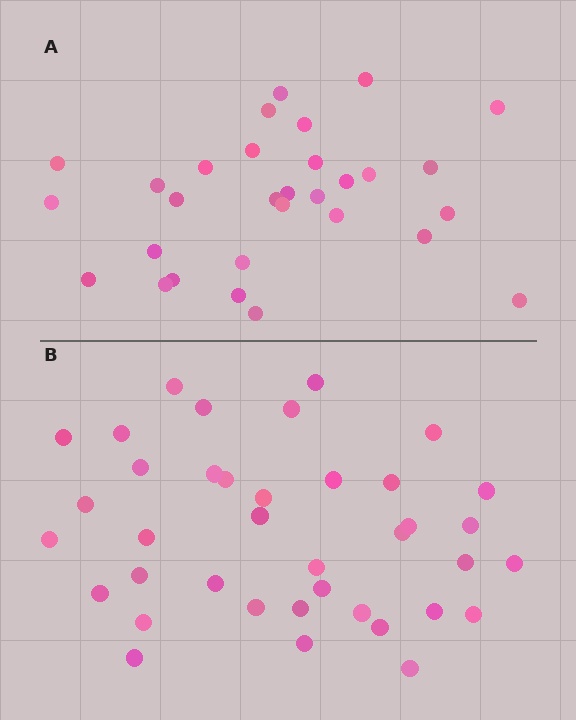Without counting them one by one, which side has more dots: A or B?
Region B (the bottom region) has more dots.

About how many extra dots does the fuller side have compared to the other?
Region B has roughly 8 or so more dots than region A.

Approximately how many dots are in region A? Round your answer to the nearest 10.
About 30 dots.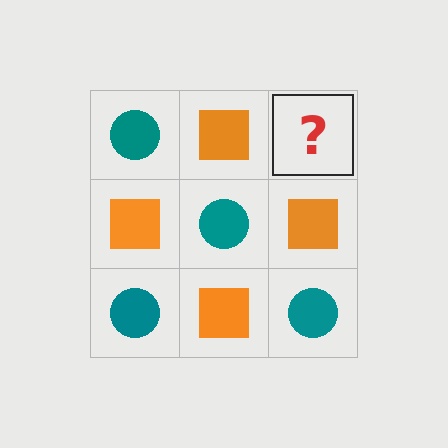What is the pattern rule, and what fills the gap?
The rule is that it alternates teal circle and orange square in a checkerboard pattern. The gap should be filled with a teal circle.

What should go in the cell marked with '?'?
The missing cell should contain a teal circle.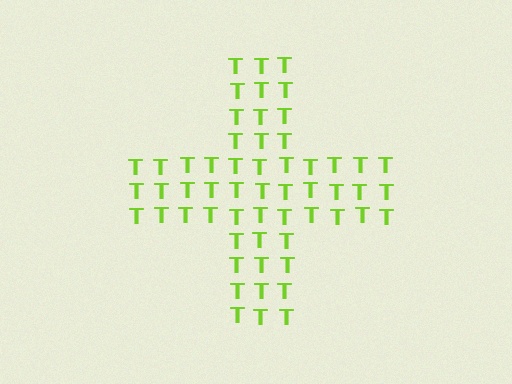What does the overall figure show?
The overall figure shows a cross.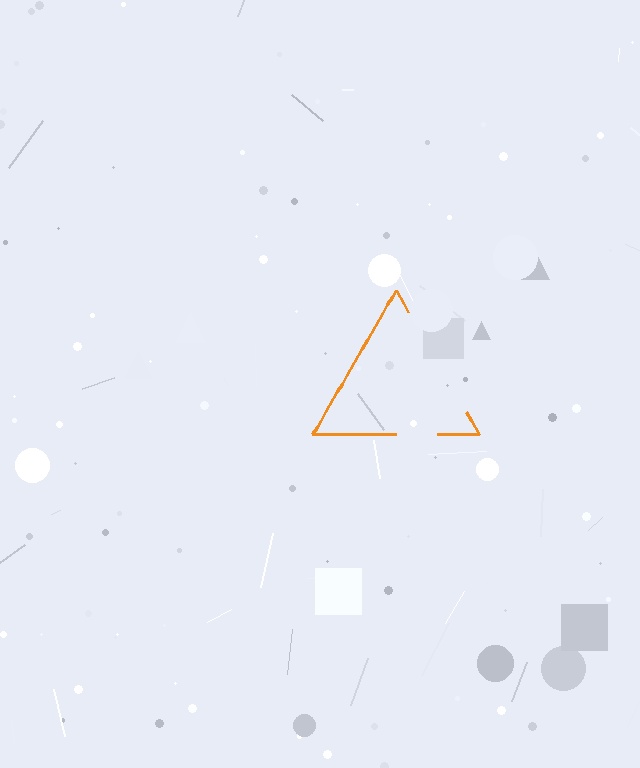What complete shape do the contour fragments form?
The contour fragments form a triangle.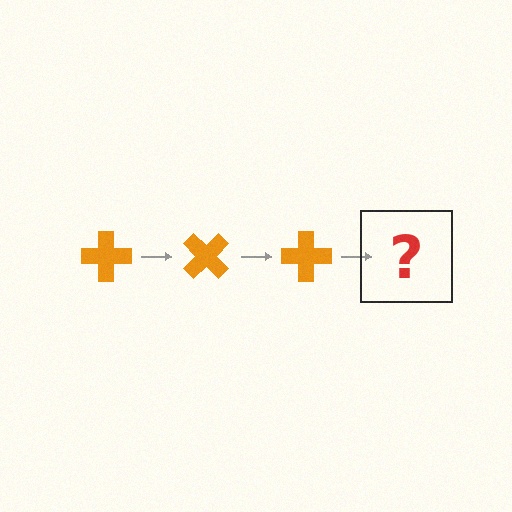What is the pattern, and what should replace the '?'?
The pattern is that the cross rotates 45 degrees each step. The '?' should be an orange cross rotated 135 degrees.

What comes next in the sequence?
The next element should be an orange cross rotated 135 degrees.